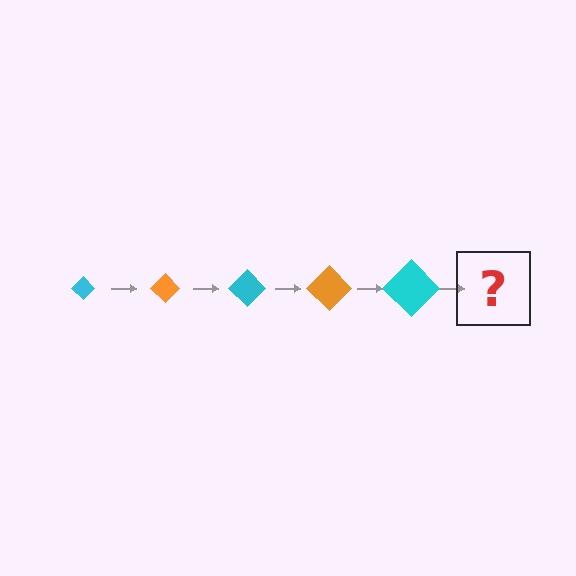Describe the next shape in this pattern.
It should be an orange diamond, larger than the previous one.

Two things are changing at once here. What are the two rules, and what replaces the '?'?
The two rules are that the diamond grows larger each step and the color cycles through cyan and orange. The '?' should be an orange diamond, larger than the previous one.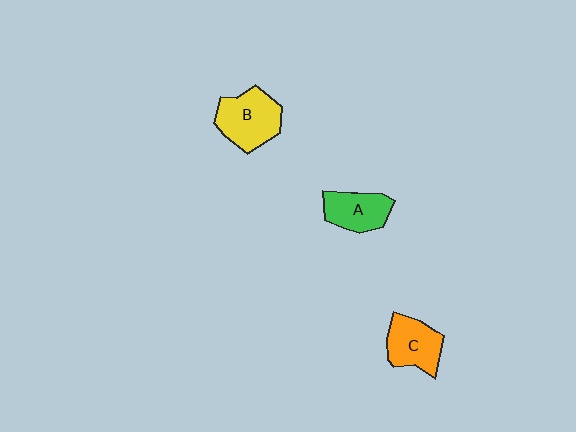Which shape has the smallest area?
Shape A (green).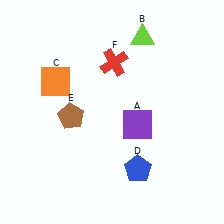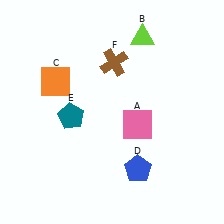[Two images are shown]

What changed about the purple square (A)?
In Image 1, A is purple. In Image 2, it changed to pink.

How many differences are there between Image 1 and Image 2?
There are 3 differences between the two images.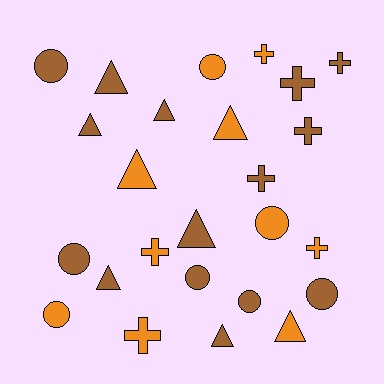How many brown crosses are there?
There are 4 brown crosses.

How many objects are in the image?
There are 25 objects.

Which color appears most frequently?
Brown, with 15 objects.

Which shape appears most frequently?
Triangle, with 9 objects.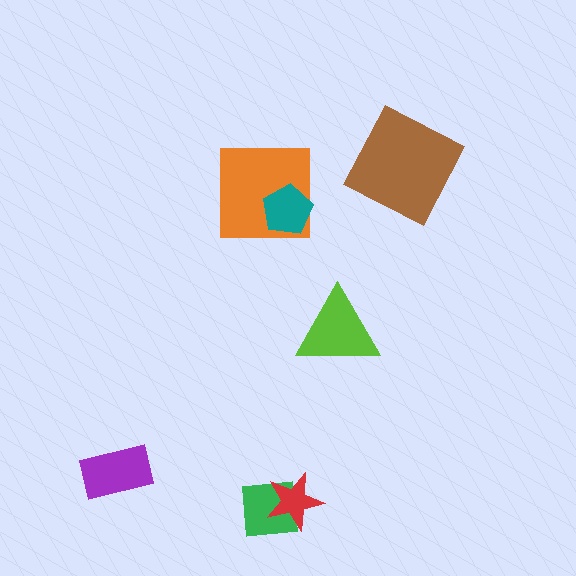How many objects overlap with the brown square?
0 objects overlap with the brown square.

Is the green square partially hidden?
Yes, it is partially covered by another shape.